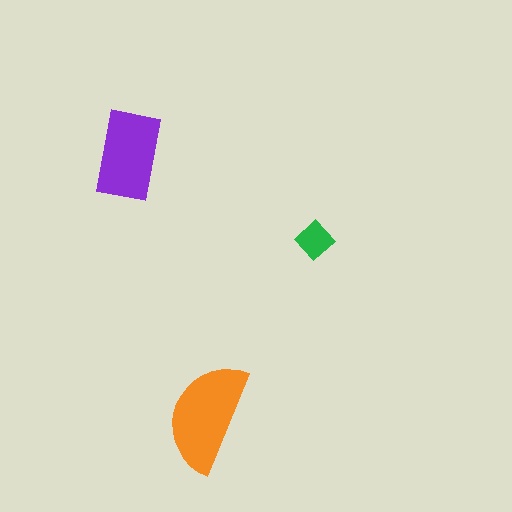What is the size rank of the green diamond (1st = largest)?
3rd.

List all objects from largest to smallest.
The orange semicircle, the purple rectangle, the green diamond.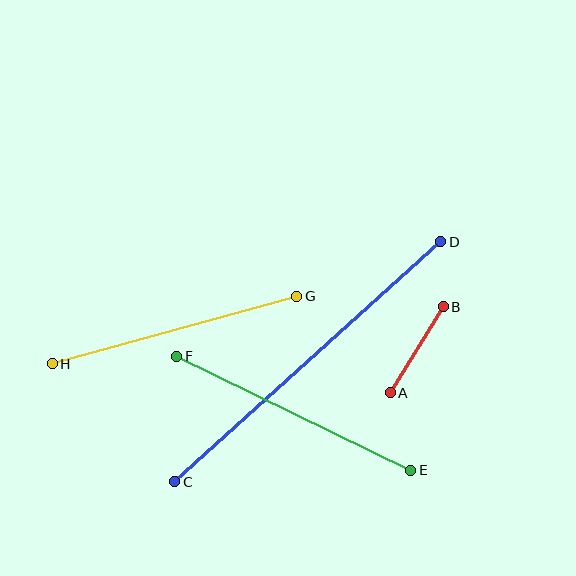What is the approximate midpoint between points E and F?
The midpoint is at approximately (294, 413) pixels.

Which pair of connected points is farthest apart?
Points C and D are farthest apart.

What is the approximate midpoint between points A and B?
The midpoint is at approximately (417, 350) pixels.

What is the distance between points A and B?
The distance is approximately 101 pixels.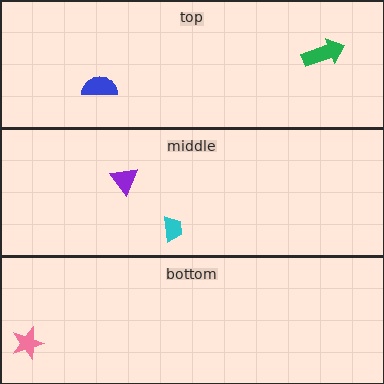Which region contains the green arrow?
The top region.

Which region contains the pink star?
The bottom region.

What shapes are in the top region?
The green arrow, the blue semicircle.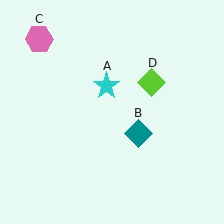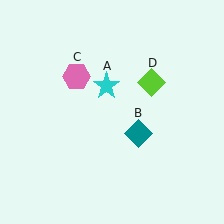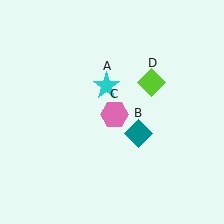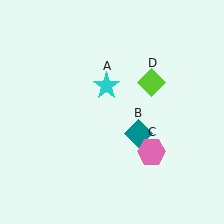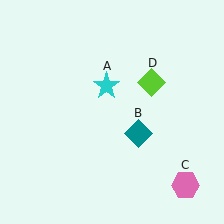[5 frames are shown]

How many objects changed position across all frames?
1 object changed position: pink hexagon (object C).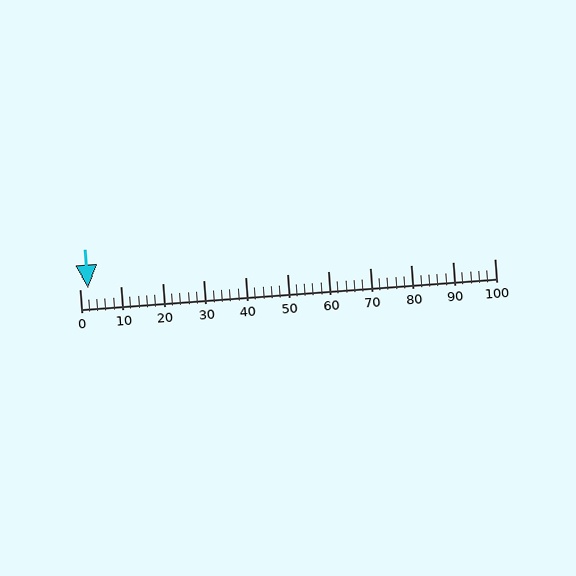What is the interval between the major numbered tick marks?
The major tick marks are spaced 10 units apart.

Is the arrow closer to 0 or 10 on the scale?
The arrow is closer to 0.